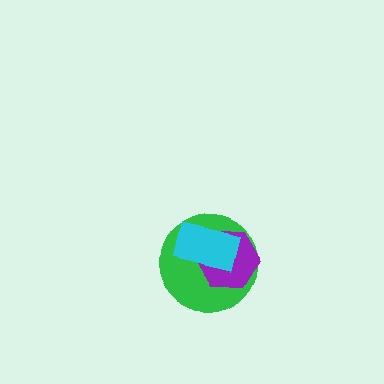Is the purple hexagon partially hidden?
Yes, it is partially covered by another shape.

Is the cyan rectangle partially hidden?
No, no other shape covers it.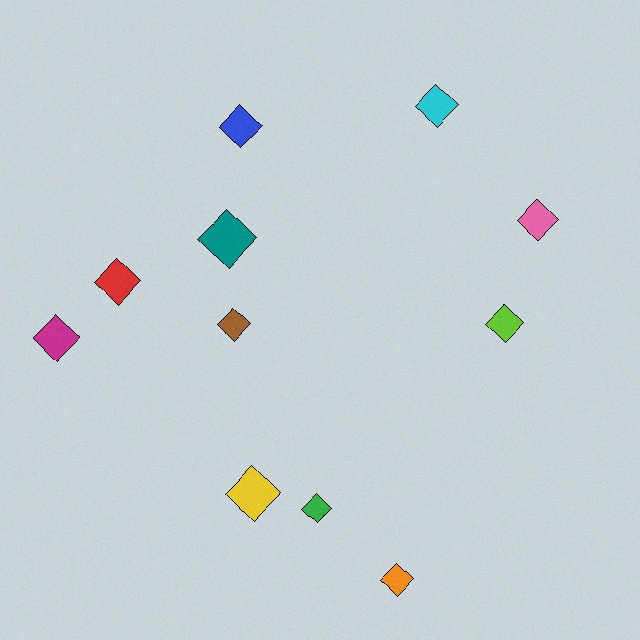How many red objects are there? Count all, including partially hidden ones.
There is 1 red object.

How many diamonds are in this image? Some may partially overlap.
There are 11 diamonds.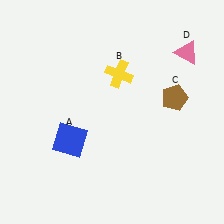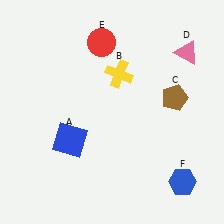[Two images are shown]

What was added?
A red circle (E), a blue hexagon (F) were added in Image 2.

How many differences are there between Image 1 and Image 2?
There are 2 differences between the two images.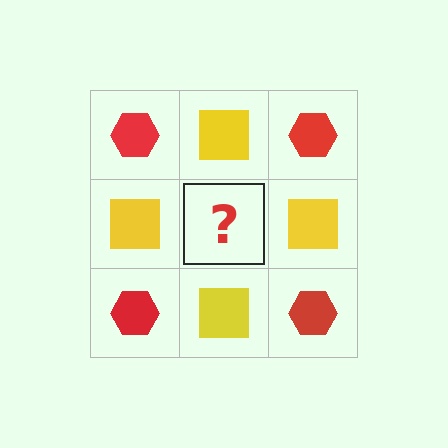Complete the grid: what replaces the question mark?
The question mark should be replaced with a red hexagon.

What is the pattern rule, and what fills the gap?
The rule is that it alternates red hexagon and yellow square in a checkerboard pattern. The gap should be filled with a red hexagon.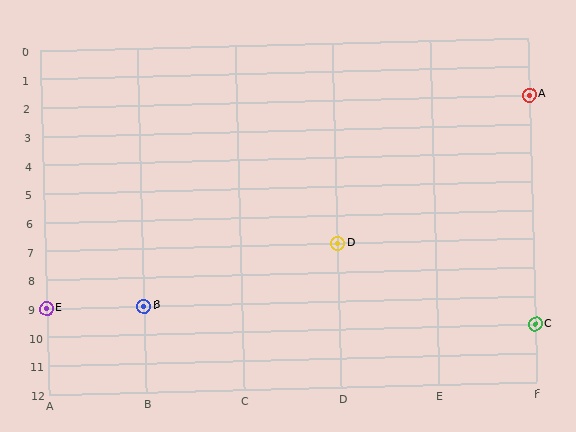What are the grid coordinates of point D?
Point D is at grid coordinates (D, 7).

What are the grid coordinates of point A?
Point A is at grid coordinates (F, 2).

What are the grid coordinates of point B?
Point B is at grid coordinates (B, 9).